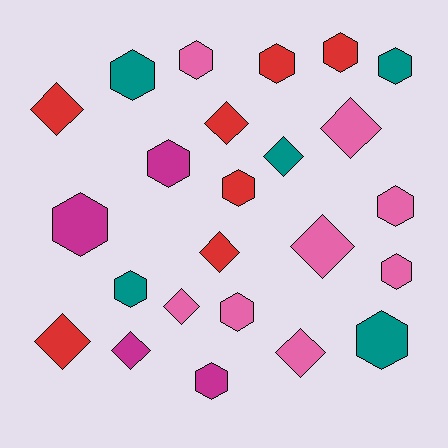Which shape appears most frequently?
Hexagon, with 14 objects.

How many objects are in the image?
There are 24 objects.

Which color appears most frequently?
Pink, with 8 objects.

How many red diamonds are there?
There are 4 red diamonds.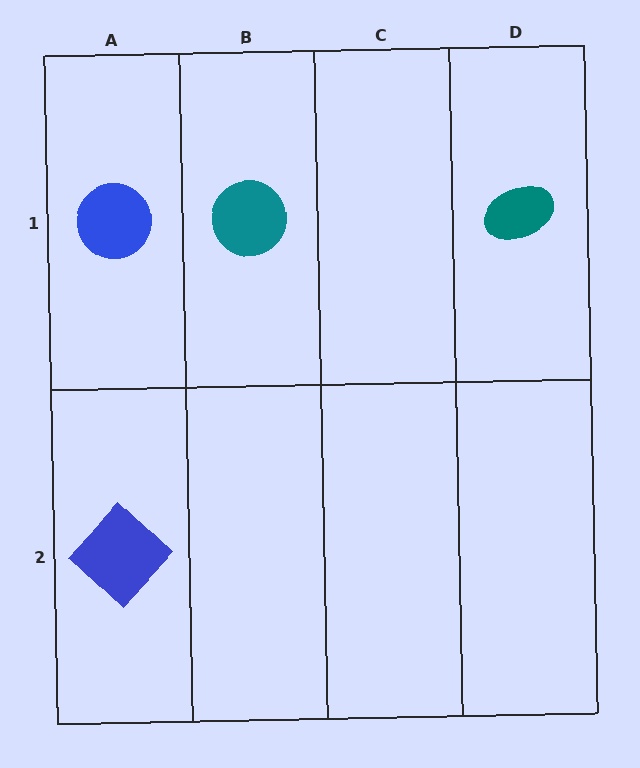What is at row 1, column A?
A blue circle.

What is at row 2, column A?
A blue diamond.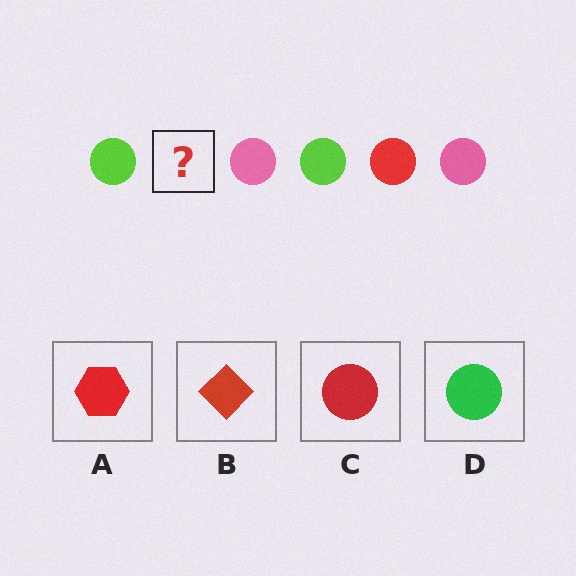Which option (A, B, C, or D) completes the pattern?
C.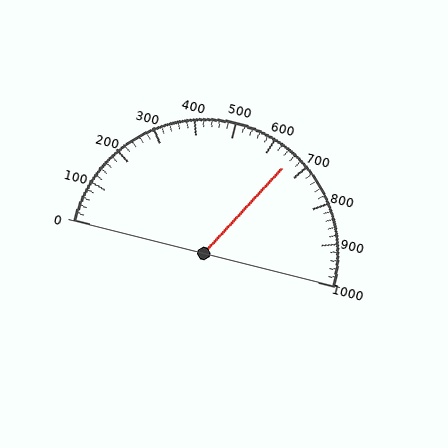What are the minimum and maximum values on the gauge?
The gauge ranges from 0 to 1000.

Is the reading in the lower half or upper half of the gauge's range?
The reading is in the upper half of the range (0 to 1000).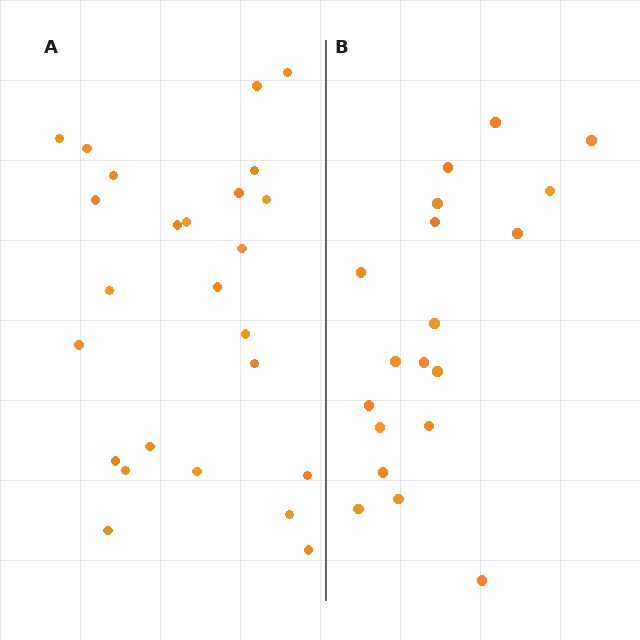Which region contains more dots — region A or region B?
Region A (the left region) has more dots.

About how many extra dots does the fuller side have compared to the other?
Region A has about 6 more dots than region B.